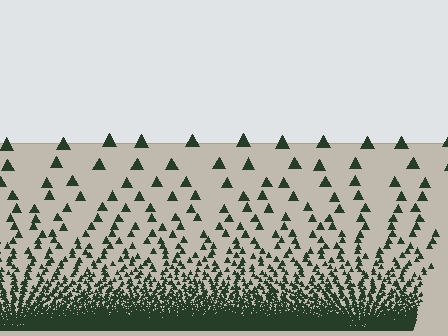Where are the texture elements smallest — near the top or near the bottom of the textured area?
Near the bottom.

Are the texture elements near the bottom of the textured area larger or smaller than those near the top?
Smaller. The gradient is inverted — elements near the bottom are smaller and denser.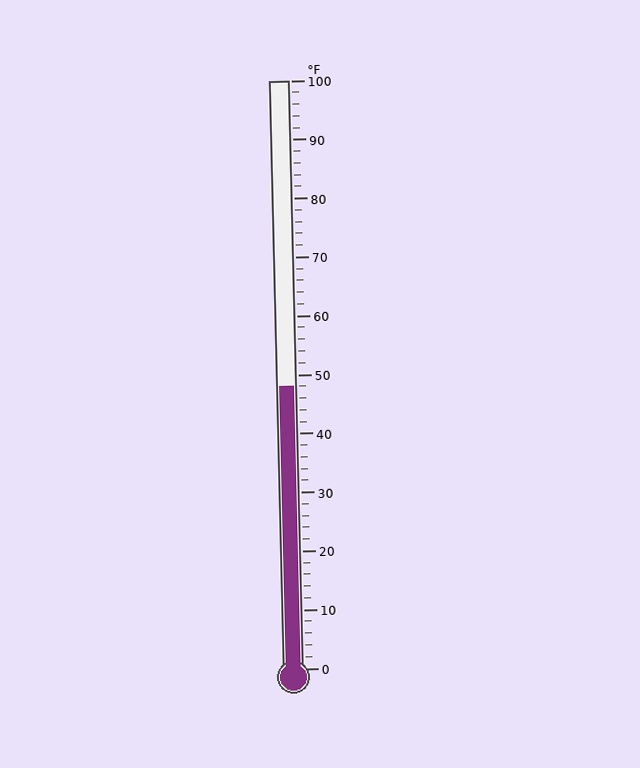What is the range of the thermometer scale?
The thermometer scale ranges from 0°F to 100°F.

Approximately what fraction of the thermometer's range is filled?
The thermometer is filled to approximately 50% of its range.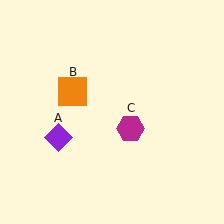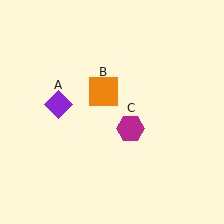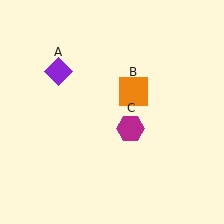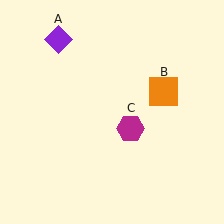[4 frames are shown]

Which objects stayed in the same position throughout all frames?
Magenta hexagon (object C) remained stationary.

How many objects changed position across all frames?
2 objects changed position: purple diamond (object A), orange square (object B).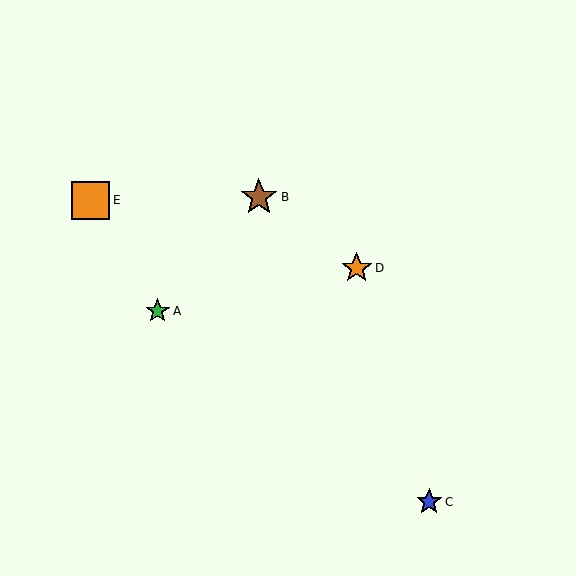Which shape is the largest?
The orange square (labeled E) is the largest.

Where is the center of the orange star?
The center of the orange star is at (357, 268).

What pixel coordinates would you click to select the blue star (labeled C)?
Click at (429, 502) to select the blue star C.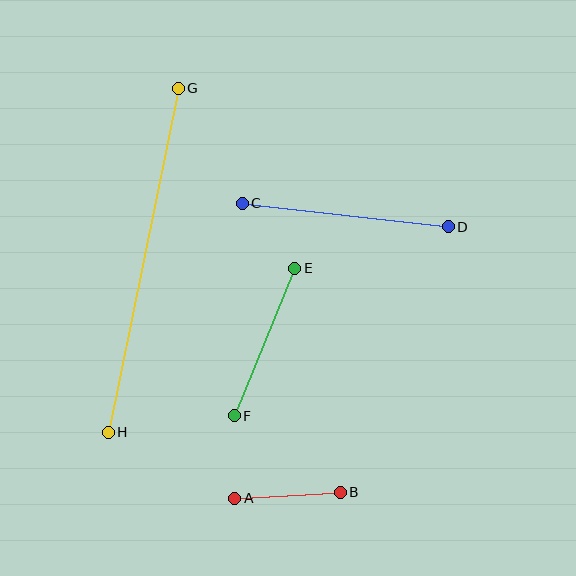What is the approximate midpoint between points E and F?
The midpoint is at approximately (265, 342) pixels.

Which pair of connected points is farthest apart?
Points G and H are farthest apart.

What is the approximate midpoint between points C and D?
The midpoint is at approximately (345, 215) pixels.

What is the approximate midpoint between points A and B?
The midpoint is at approximately (288, 495) pixels.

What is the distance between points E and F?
The distance is approximately 159 pixels.